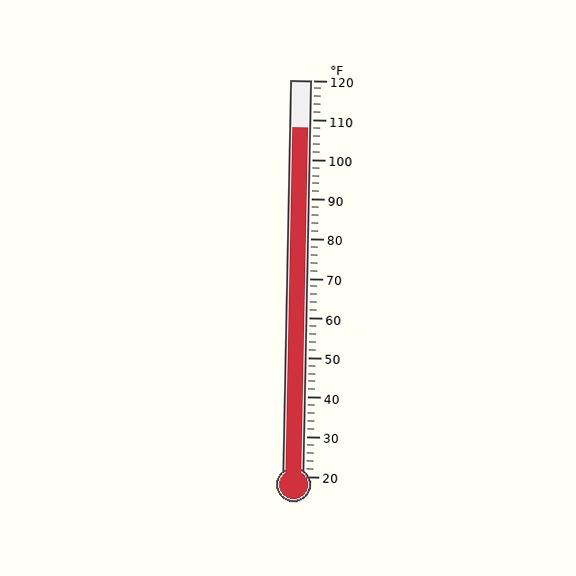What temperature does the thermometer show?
The thermometer shows approximately 108°F.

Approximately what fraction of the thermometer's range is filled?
The thermometer is filled to approximately 90% of its range.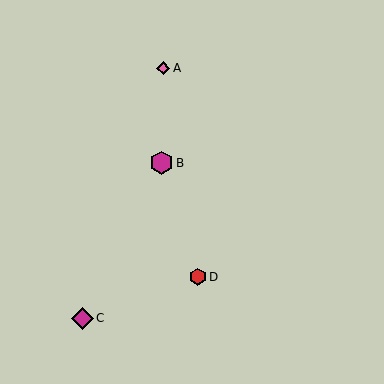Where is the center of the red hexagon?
The center of the red hexagon is at (198, 277).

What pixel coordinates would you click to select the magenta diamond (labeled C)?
Click at (82, 318) to select the magenta diamond C.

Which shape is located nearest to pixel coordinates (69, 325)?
The magenta diamond (labeled C) at (82, 318) is nearest to that location.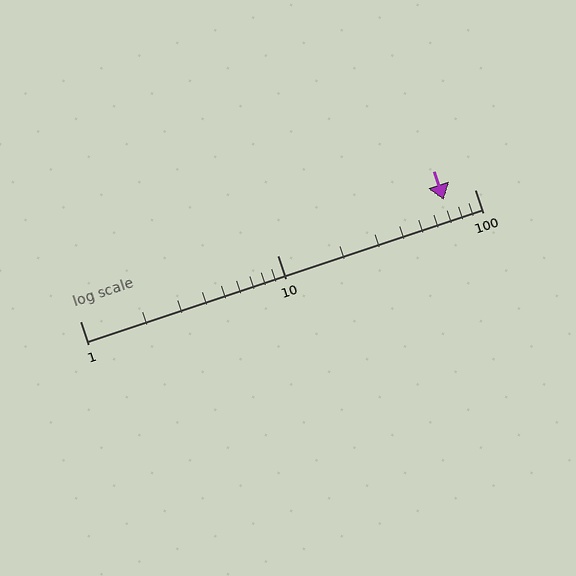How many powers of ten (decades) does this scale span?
The scale spans 2 decades, from 1 to 100.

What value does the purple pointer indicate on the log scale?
The pointer indicates approximately 70.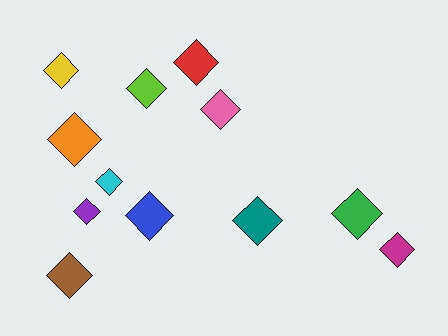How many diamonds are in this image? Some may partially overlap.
There are 12 diamonds.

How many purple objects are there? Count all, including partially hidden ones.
There is 1 purple object.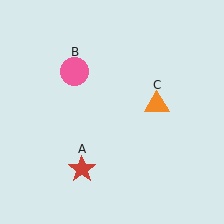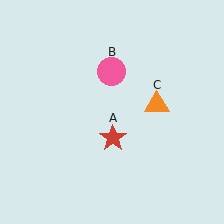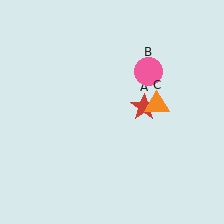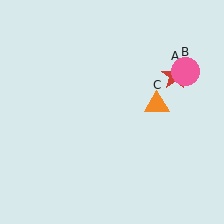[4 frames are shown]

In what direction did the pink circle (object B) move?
The pink circle (object B) moved right.